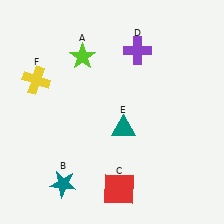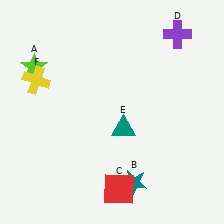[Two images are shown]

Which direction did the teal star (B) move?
The teal star (B) moved right.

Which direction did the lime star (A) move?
The lime star (A) moved left.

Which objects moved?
The objects that moved are: the lime star (A), the teal star (B), the purple cross (D).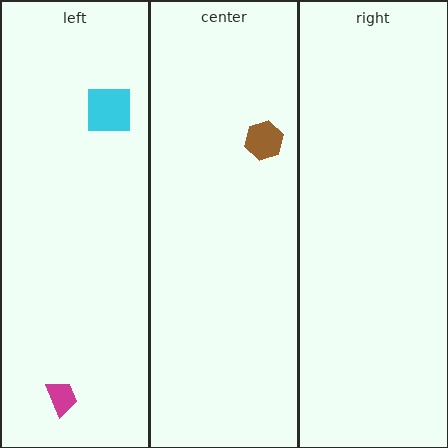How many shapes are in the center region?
1.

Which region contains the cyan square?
The left region.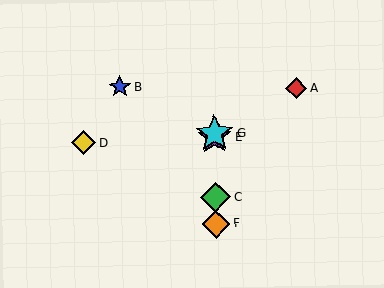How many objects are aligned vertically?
4 objects (C, E, F, G) are aligned vertically.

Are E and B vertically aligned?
No, E is at x≈215 and B is at x≈120.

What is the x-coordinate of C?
Object C is at x≈216.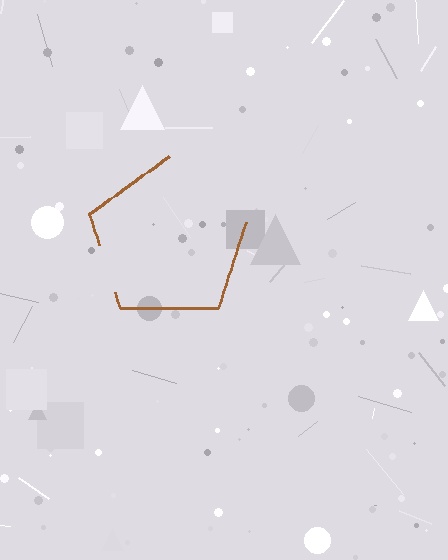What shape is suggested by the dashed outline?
The dashed outline suggests a pentagon.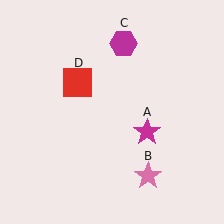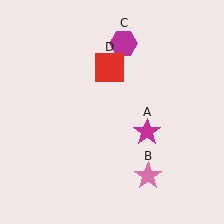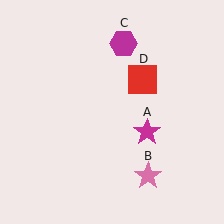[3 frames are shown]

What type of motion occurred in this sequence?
The red square (object D) rotated clockwise around the center of the scene.